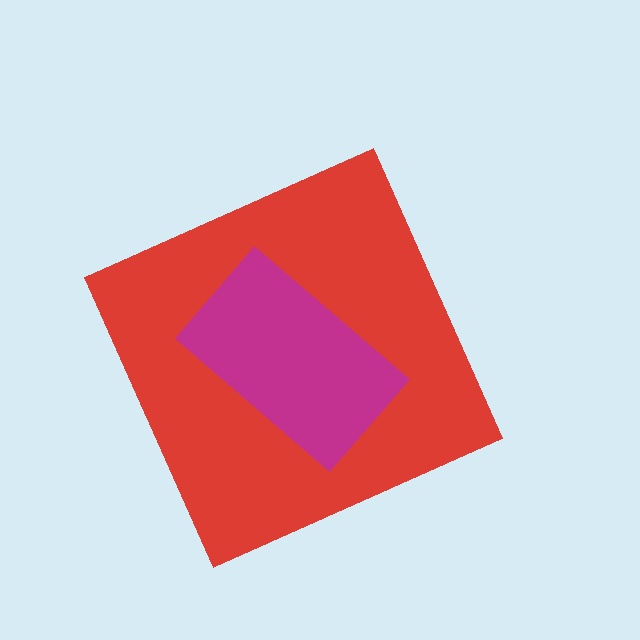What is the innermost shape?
The magenta rectangle.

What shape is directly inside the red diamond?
The magenta rectangle.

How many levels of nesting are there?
2.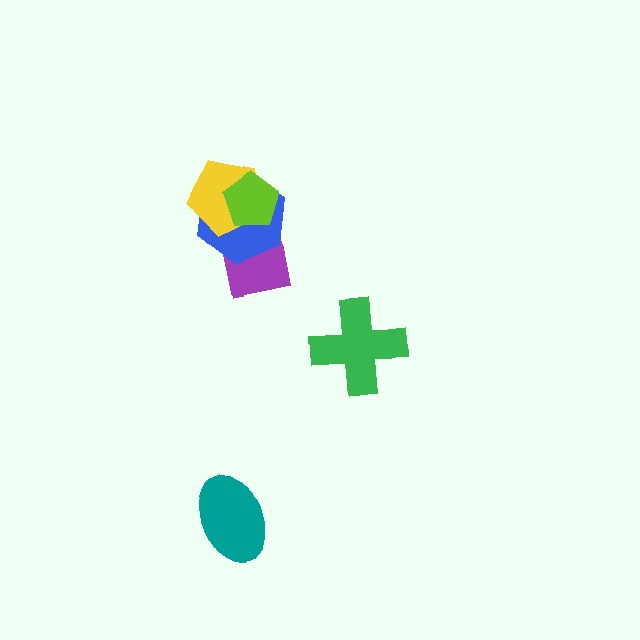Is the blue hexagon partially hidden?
Yes, it is partially covered by another shape.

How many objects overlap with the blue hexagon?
3 objects overlap with the blue hexagon.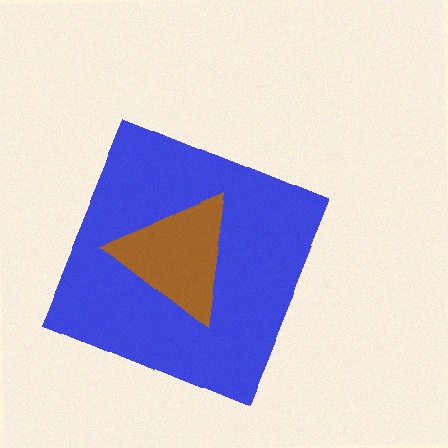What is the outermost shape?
The blue diamond.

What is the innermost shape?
The brown triangle.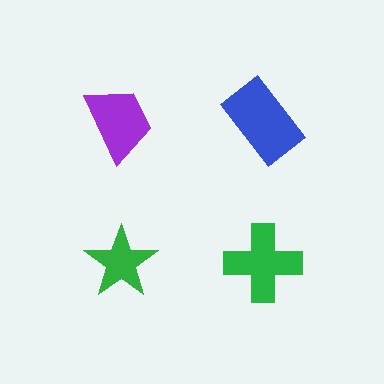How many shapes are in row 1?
2 shapes.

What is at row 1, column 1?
A purple trapezoid.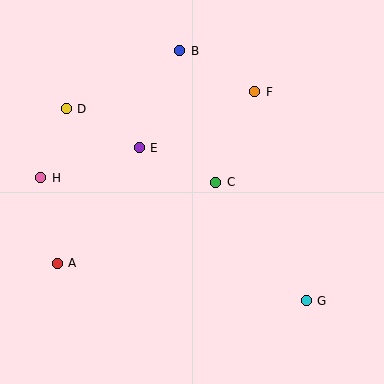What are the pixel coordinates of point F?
Point F is at (255, 92).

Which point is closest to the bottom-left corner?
Point A is closest to the bottom-left corner.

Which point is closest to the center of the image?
Point C at (216, 182) is closest to the center.